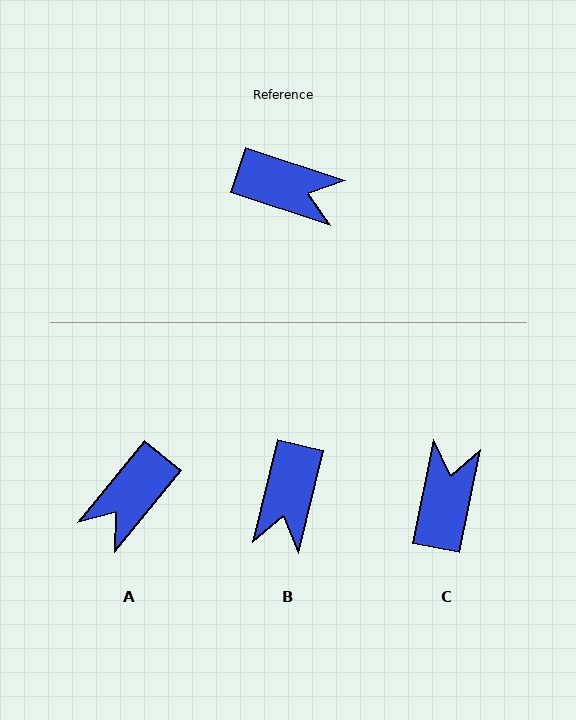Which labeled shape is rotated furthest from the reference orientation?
A, about 111 degrees away.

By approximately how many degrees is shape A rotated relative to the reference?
Approximately 111 degrees clockwise.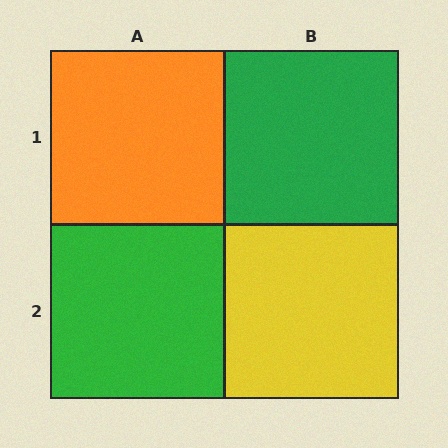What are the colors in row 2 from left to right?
Green, yellow.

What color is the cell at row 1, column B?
Green.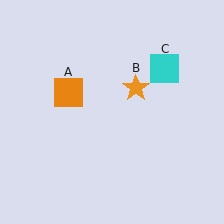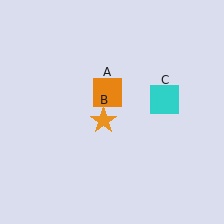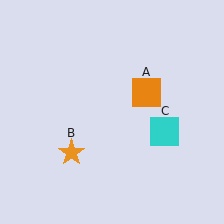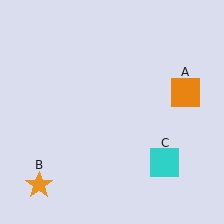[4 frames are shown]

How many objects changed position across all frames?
3 objects changed position: orange square (object A), orange star (object B), cyan square (object C).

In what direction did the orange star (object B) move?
The orange star (object B) moved down and to the left.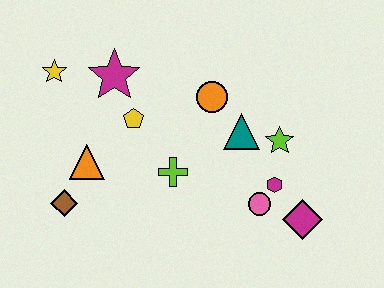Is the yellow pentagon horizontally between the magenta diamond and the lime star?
No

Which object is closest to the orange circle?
The teal triangle is closest to the orange circle.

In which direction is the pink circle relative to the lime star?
The pink circle is below the lime star.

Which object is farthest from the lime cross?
The yellow star is farthest from the lime cross.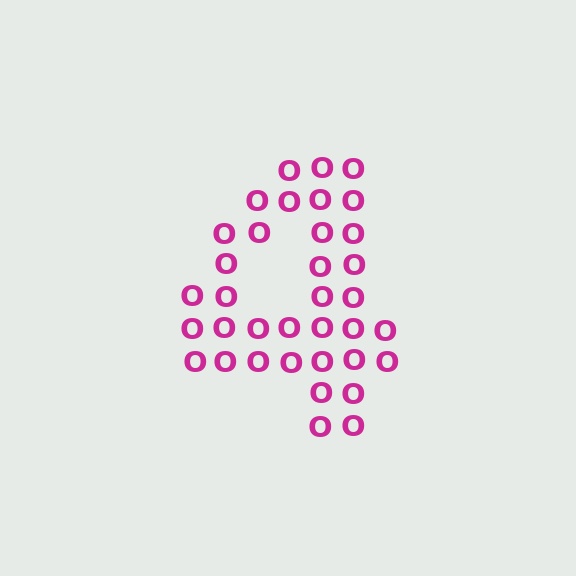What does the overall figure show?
The overall figure shows the digit 4.